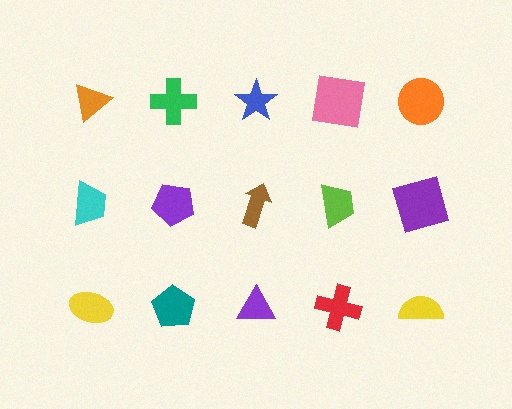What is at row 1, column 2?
A green cross.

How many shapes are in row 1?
5 shapes.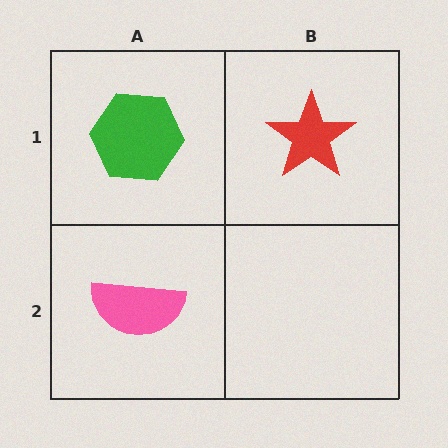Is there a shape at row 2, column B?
No, that cell is empty.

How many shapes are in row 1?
2 shapes.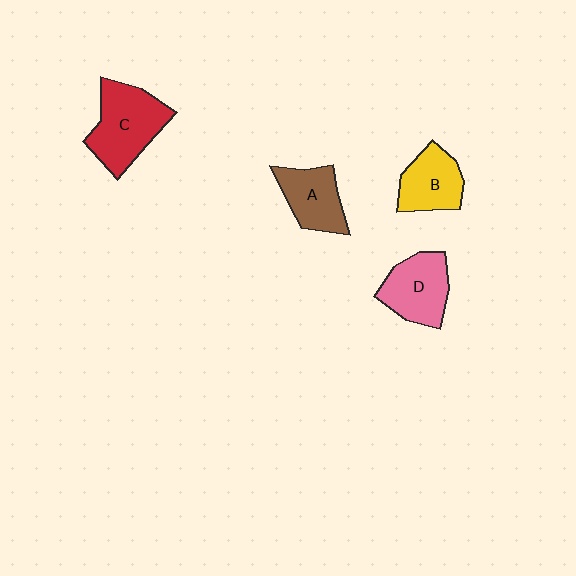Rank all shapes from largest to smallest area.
From largest to smallest: C (red), D (pink), A (brown), B (yellow).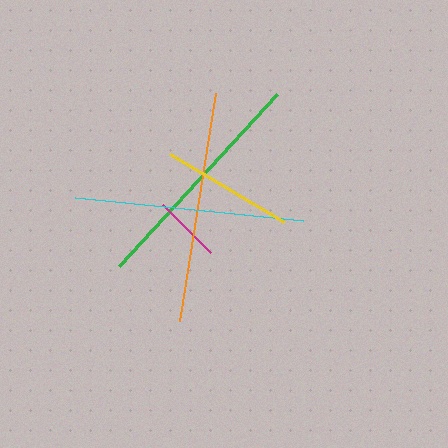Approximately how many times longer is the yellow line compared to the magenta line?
The yellow line is approximately 2.0 times the length of the magenta line.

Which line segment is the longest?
The green line is the longest at approximately 234 pixels.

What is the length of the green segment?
The green segment is approximately 234 pixels long.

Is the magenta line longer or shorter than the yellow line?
The yellow line is longer than the magenta line.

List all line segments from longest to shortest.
From longest to shortest: green, orange, cyan, yellow, magenta.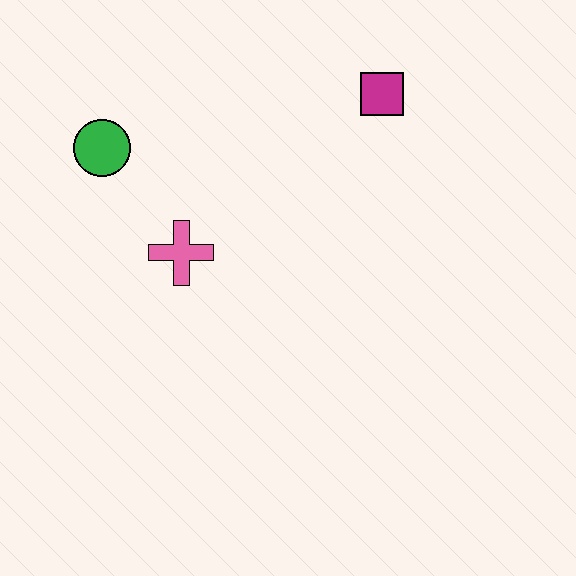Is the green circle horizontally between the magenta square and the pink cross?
No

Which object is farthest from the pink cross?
The magenta square is farthest from the pink cross.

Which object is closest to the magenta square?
The pink cross is closest to the magenta square.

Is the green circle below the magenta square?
Yes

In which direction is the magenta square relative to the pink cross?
The magenta square is to the right of the pink cross.